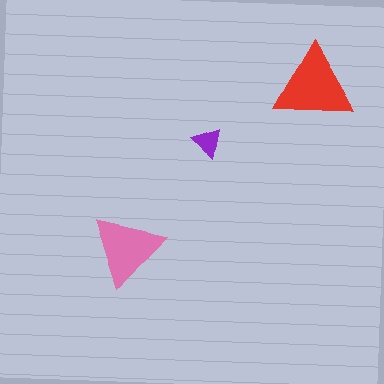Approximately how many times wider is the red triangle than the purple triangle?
About 2.5 times wider.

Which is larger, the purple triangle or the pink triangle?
The pink one.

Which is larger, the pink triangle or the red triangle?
The red one.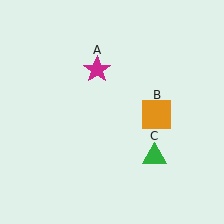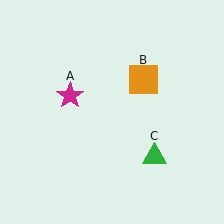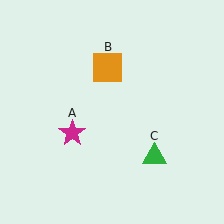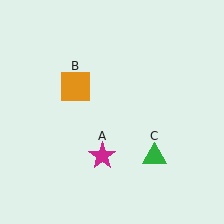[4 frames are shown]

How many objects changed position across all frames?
2 objects changed position: magenta star (object A), orange square (object B).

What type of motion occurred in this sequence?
The magenta star (object A), orange square (object B) rotated counterclockwise around the center of the scene.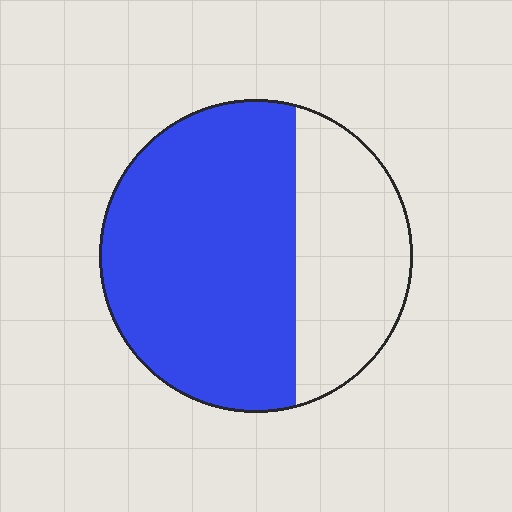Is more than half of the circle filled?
Yes.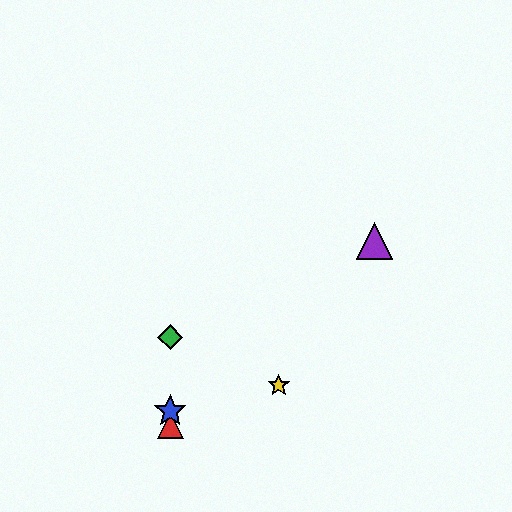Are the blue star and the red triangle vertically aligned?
Yes, both are at x≈170.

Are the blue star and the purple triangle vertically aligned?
No, the blue star is at x≈170 and the purple triangle is at x≈375.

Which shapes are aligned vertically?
The red triangle, the blue star, the green diamond are aligned vertically.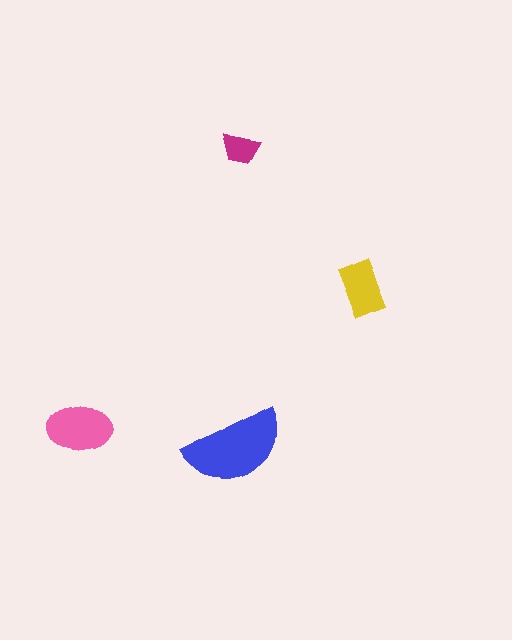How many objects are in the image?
There are 4 objects in the image.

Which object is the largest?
The blue semicircle.